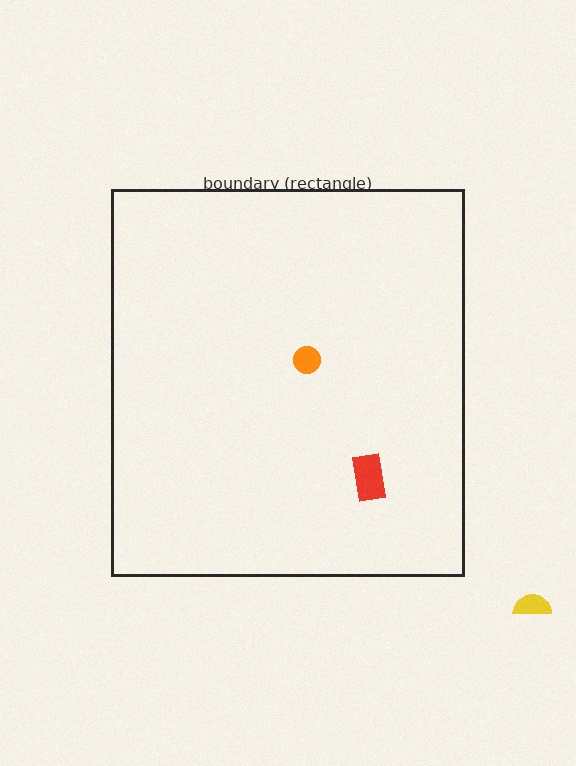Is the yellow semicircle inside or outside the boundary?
Outside.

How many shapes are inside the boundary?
2 inside, 1 outside.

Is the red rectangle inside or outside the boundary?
Inside.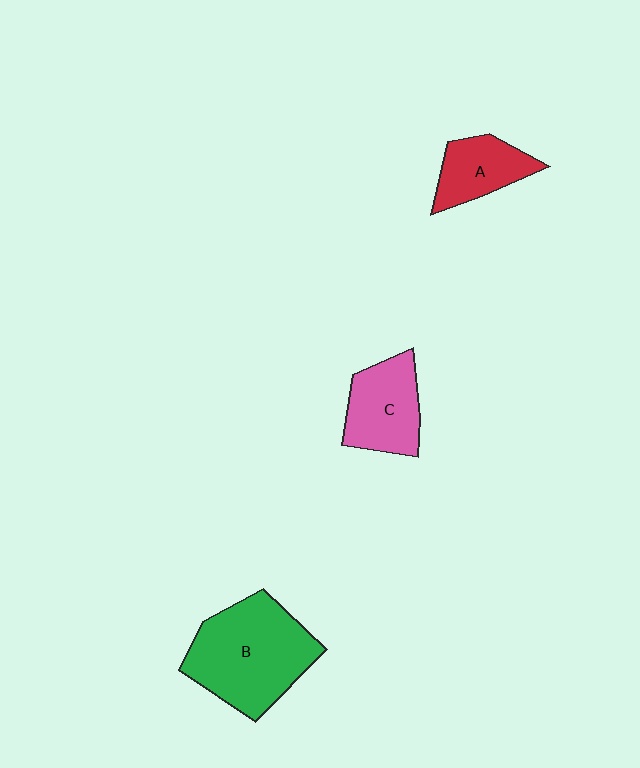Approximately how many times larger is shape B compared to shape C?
Approximately 1.7 times.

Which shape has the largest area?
Shape B (green).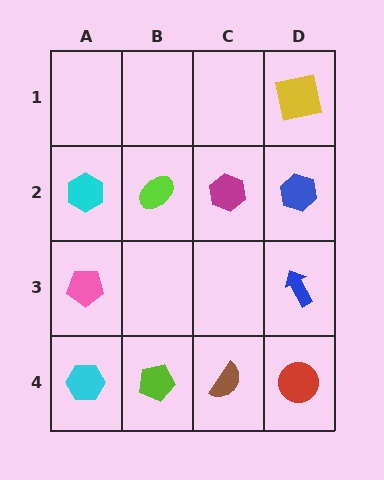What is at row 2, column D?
A blue hexagon.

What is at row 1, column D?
A yellow square.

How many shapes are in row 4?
4 shapes.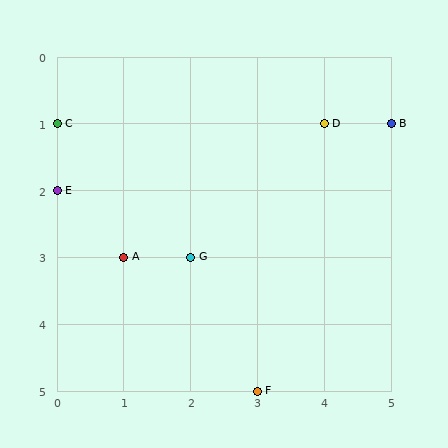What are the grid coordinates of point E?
Point E is at grid coordinates (0, 2).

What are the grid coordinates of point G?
Point G is at grid coordinates (2, 3).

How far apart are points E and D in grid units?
Points E and D are 4 columns and 1 row apart (about 4.1 grid units diagonally).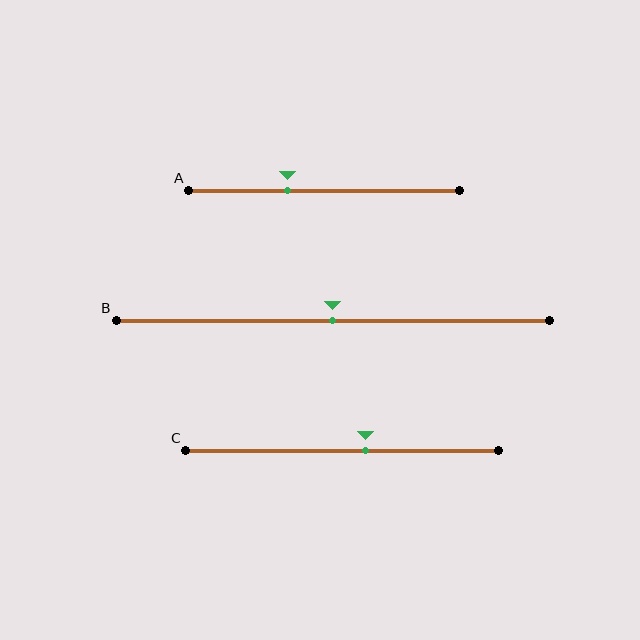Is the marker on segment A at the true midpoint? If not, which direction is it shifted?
No, the marker on segment A is shifted to the left by about 13% of the segment length.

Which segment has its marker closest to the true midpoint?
Segment B has its marker closest to the true midpoint.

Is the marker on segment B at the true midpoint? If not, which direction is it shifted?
Yes, the marker on segment B is at the true midpoint.